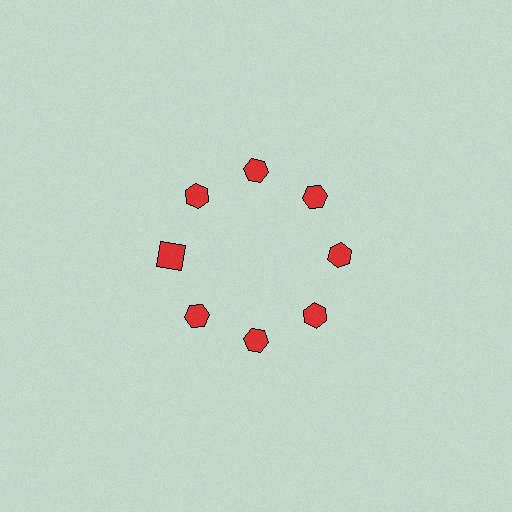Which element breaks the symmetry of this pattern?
The red square at roughly the 9 o'clock position breaks the symmetry. All other shapes are red hexagons.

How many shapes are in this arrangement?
There are 8 shapes arranged in a ring pattern.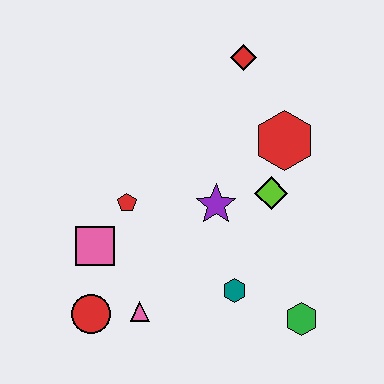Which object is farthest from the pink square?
The red diamond is farthest from the pink square.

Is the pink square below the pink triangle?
No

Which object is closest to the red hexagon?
The lime diamond is closest to the red hexagon.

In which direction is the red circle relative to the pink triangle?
The red circle is to the left of the pink triangle.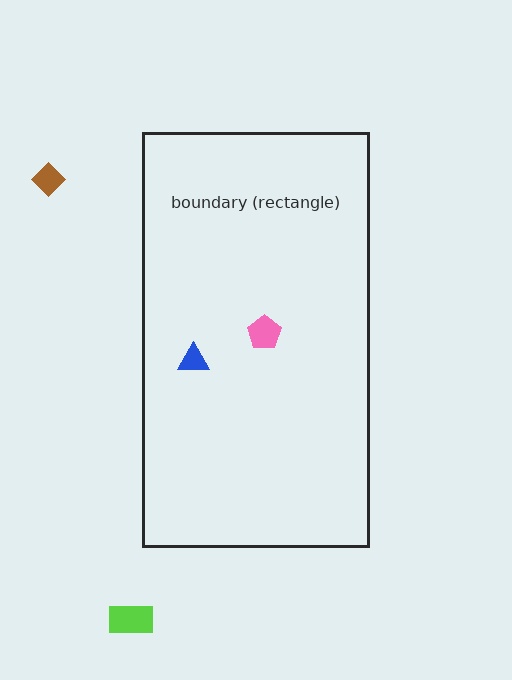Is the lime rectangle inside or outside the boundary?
Outside.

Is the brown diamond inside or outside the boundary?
Outside.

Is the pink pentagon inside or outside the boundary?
Inside.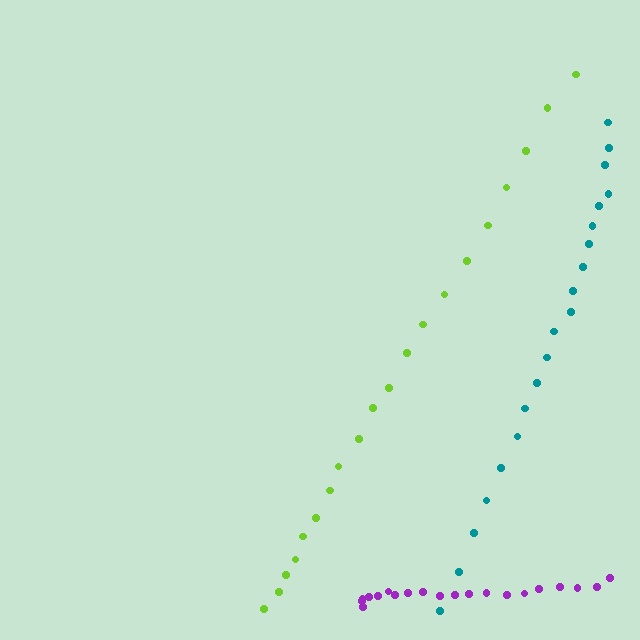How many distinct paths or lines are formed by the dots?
There are 3 distinct paths.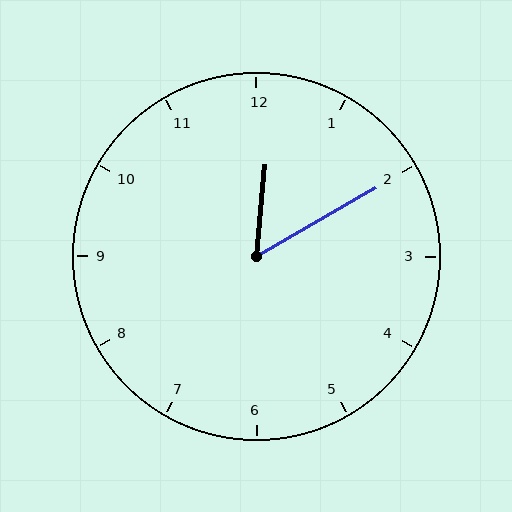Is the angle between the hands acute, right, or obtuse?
It is acute.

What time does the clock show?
12:10.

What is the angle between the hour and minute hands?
Approximately 55 degrees.